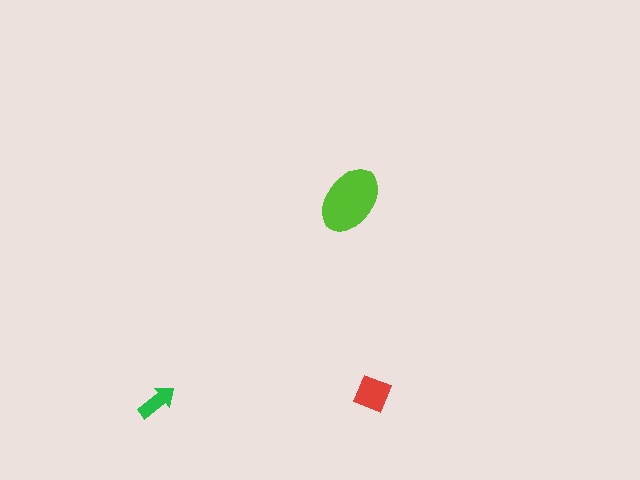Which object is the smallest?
The green arrow.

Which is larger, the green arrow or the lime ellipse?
The lime ellipse.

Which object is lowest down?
The green arrow is bottommost.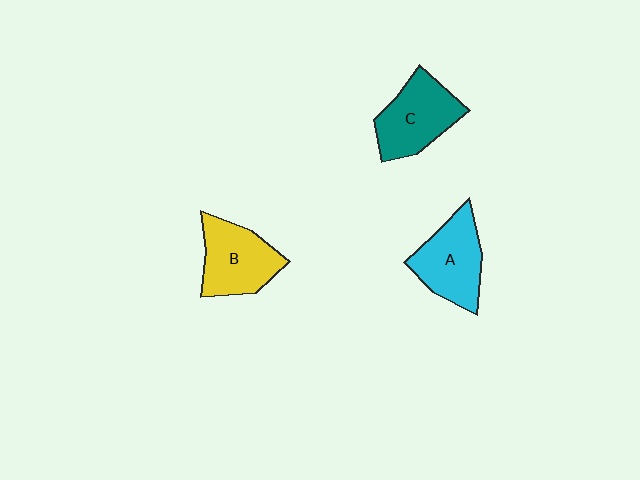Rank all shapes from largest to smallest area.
From largest to smallest: C (teal), A (cyan), B (yellow).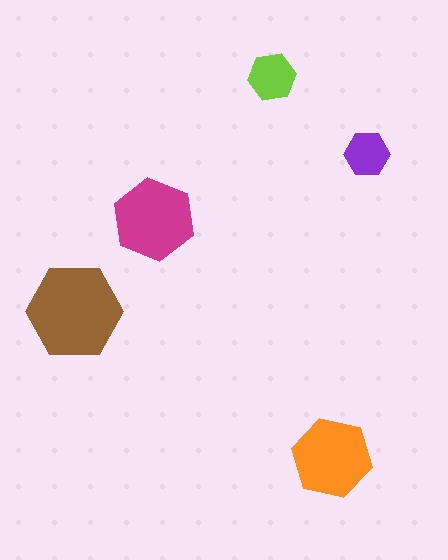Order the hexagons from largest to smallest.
the brown one, the magenta one, the orange one, the lime one, the purple one.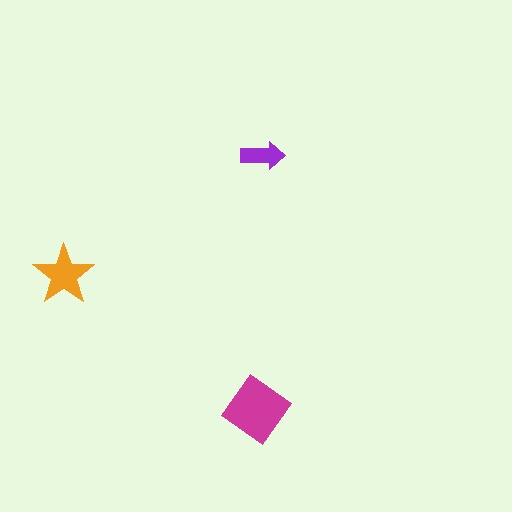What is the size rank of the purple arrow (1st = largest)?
3rd.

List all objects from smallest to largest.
The purple arrow, the orange star, the magenta diamond.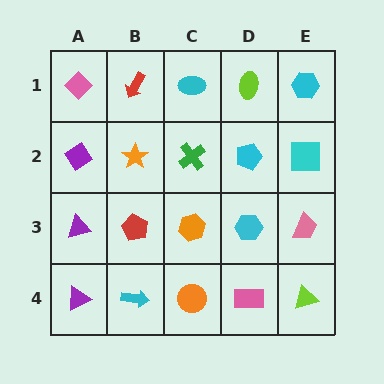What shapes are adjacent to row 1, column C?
A green cross (row 2, column C), a red arrow (row 1, column B), a lime ellipse (row 1, column D).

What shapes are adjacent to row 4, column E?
A pink trapezoid (row 3, column E), a pink rectangle (row 4, column D).